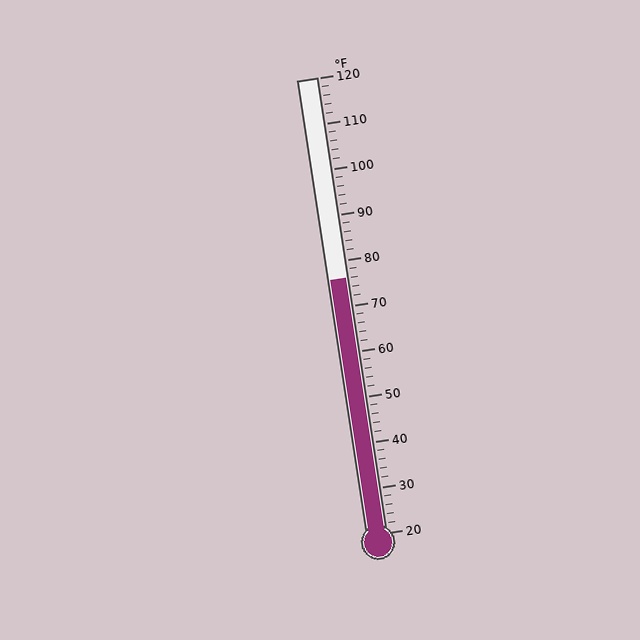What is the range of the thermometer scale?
The thermometer scale ranges from 20°F to 120°F.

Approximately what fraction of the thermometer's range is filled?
The thermometer is filled to approximately 55% of its range.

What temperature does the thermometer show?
The thermometer shows approximately 76°F.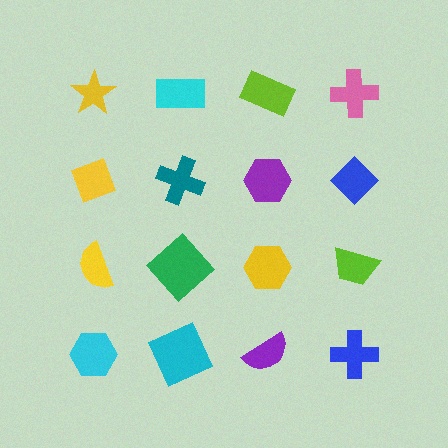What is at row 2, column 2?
A teal cross.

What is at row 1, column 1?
A yellow star.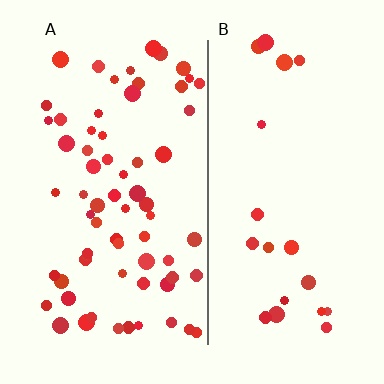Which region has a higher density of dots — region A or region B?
A (the left).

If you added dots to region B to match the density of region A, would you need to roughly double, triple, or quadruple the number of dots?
Approximately triple.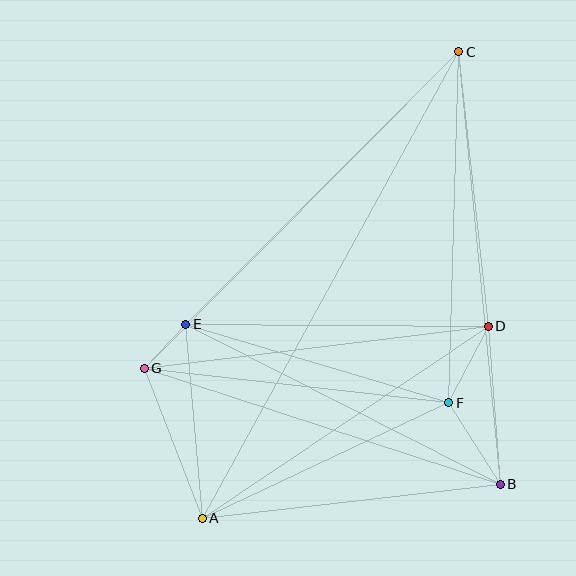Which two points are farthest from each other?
Points A and C are farthest from each other.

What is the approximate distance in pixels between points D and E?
The distance between D and E is approximately 303 pixels.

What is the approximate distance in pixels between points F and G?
The distance between F and G is approximately 306 pixels.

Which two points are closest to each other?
Points E and G are closest to each other.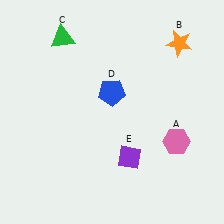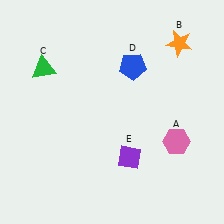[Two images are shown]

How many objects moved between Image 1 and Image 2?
2 objects moved between the two images.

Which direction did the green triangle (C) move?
The green triangle (C) moved down.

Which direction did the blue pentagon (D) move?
The blue pentagon (D) moved up.